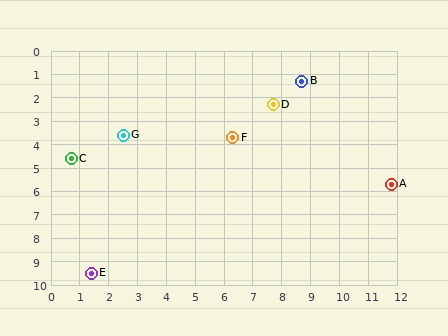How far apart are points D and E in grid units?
Points D and E are about 9.6 grid units apart.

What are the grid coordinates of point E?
Point E is at approximately (1.4, 9.5).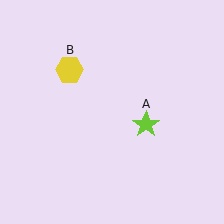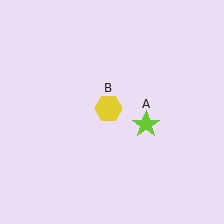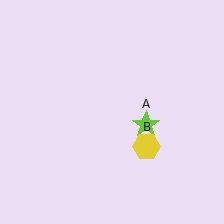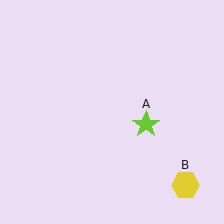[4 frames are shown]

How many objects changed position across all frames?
1 object changed position: yellow hexagon (object B).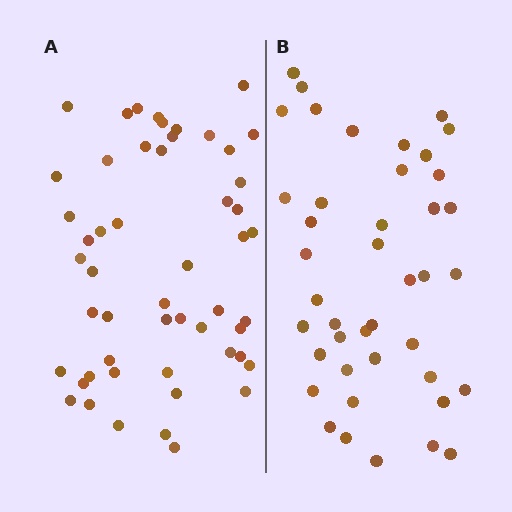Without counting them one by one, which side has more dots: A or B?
Region A (the left region) has more dots.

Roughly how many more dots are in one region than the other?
Region A has roughly 10 or so more dots than region B.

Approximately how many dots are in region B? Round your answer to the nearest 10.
About 40 dots. (The exact count is 42, which rounds to 40.)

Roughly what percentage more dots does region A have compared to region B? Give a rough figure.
About 25% more.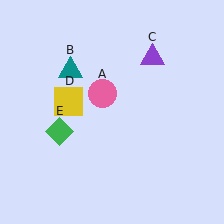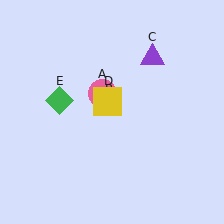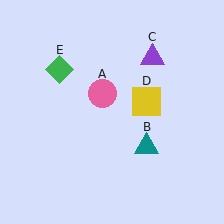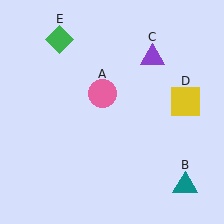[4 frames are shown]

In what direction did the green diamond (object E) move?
The green diamond (object E) moved up.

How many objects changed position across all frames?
3 objects changed position: teal triangle (object B), yellow square (object D), green diamond (object E).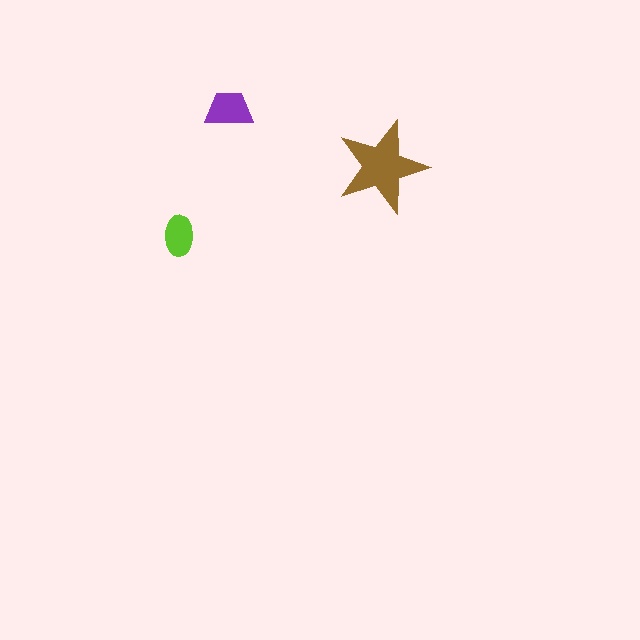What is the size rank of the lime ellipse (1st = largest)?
3rd.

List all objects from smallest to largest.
The lime ellipse, the purple trapezoid, the brown star.